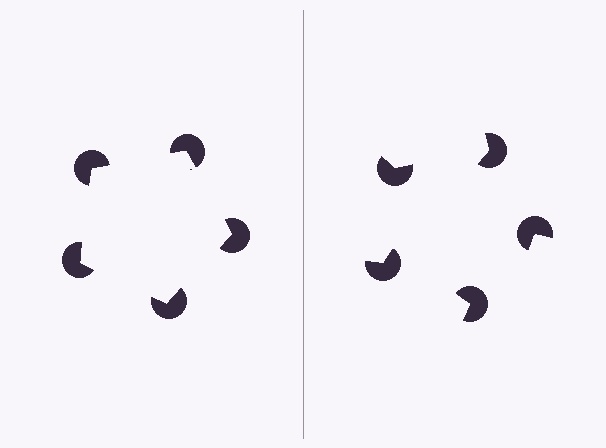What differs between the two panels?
The pac-man discs are positioned identically on both sides; only the wedge orientations differ. On the left they align to a pentagon; on the right they are misaligned.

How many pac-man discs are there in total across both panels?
10 — 5 on each side.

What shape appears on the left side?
An illusory pentagon.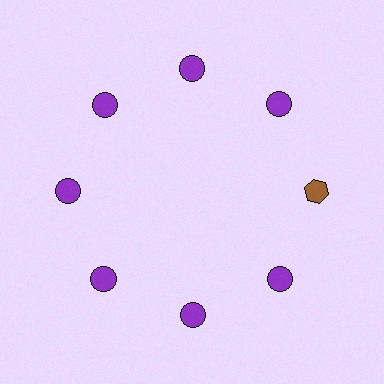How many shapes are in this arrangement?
There are 8 shapes arranged in a ring pattern.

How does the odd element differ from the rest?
It differs in both color (brown instead of purple) and shape (hexagon instead of circle).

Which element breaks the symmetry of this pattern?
The brown hexagon at roughly the 3 o'clock position breaks the symmetry. All other shapes are purple circles.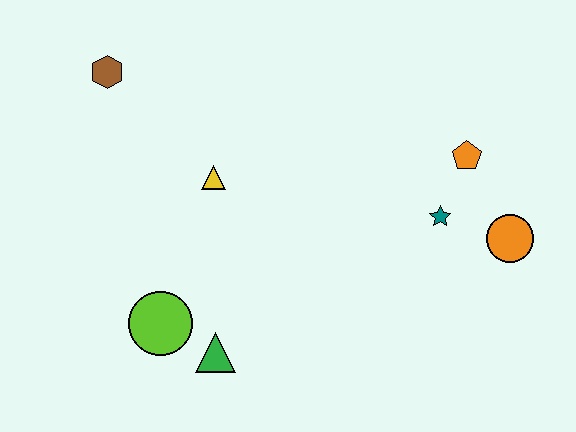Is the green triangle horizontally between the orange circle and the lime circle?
Yes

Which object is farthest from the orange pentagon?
The brown hexagon is farthest from the orange pentagon.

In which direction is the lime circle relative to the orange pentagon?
The lime circle is to the left of the orange pentagon.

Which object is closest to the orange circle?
The teal star is closest to the orange circle.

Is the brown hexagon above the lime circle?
Yes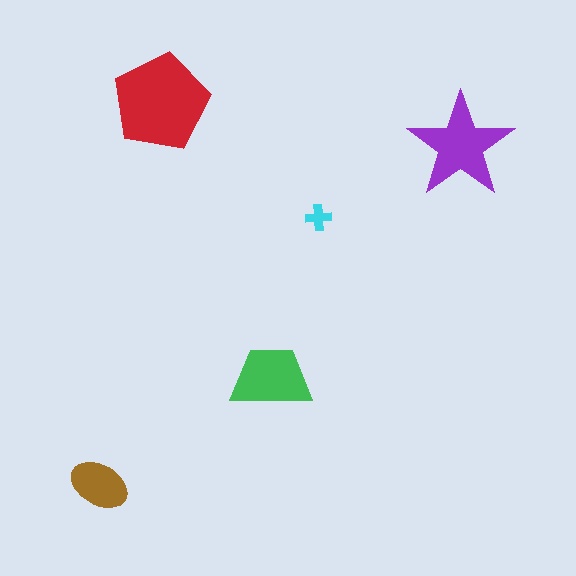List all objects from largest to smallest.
The red pentagon, the purple star, the green trapezoid, the brown ellipse, the cyan cross.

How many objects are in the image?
There are 5 objects in the image.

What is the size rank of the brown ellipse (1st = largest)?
4th.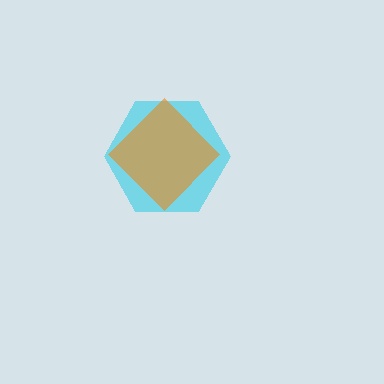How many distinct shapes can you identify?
There are 2 distinct shapes: a cyan hexagon, an orange diamond.